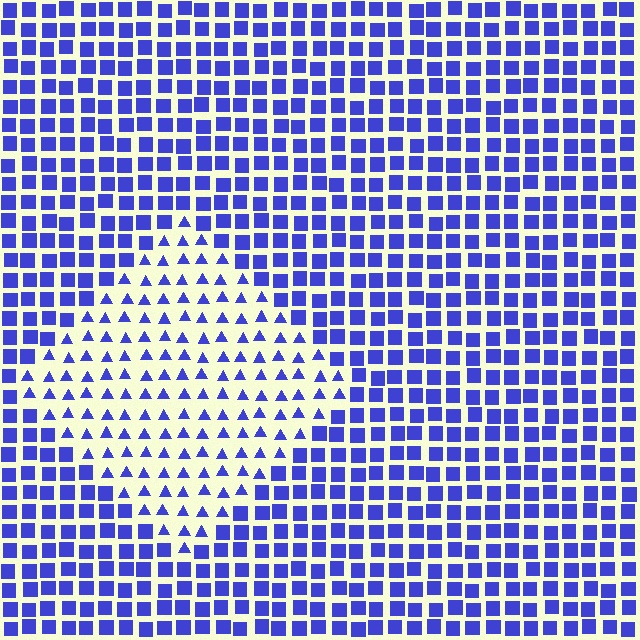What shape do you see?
I see a diamond.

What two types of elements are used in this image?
The image uses triangles inside the diamond region and squares outside it.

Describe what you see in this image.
The image is filled with small blue elements arranged in a uniform grid. A diamond-shaped region contains triangles, while the surrounding area contains squares. The boundary is defined purely by the change in element shape.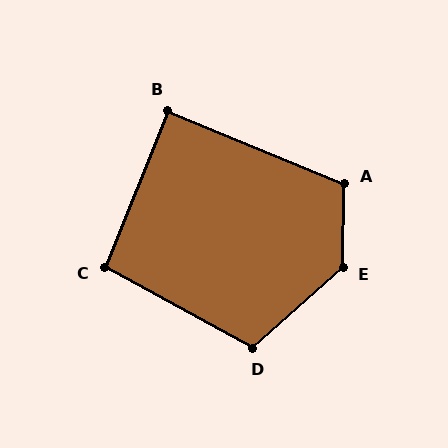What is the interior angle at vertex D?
Approximately 110 degrees (obtuse).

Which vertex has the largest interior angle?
E, at approximately 132 degrees.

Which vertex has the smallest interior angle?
B, at approximately 89 degrees.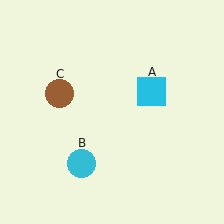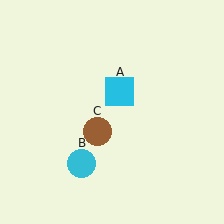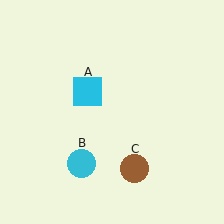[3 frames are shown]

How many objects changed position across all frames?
2 objects changed position: cyan square (object A), brown circle (object C).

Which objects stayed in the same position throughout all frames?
Cyan circle (object B) remained stationary.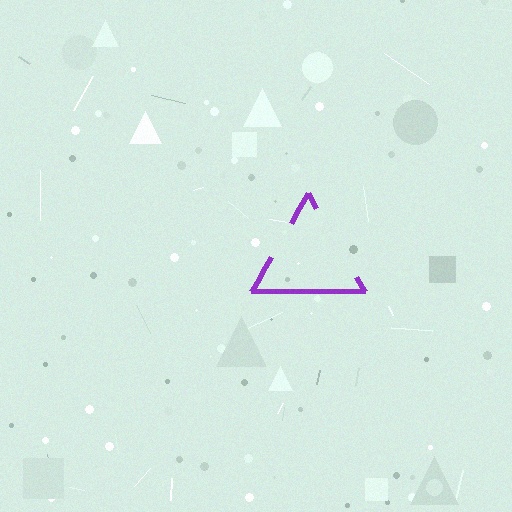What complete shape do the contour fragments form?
The contour fragments form a triangle.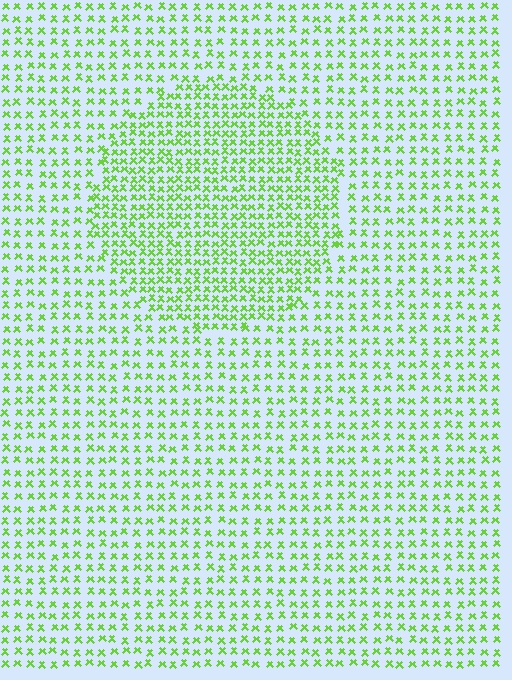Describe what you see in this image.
The image contains small lime elements arranged at two different densities. A circle-shaped region is visible where the elements are more densely packed than the surrounding area.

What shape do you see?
I see a circle.